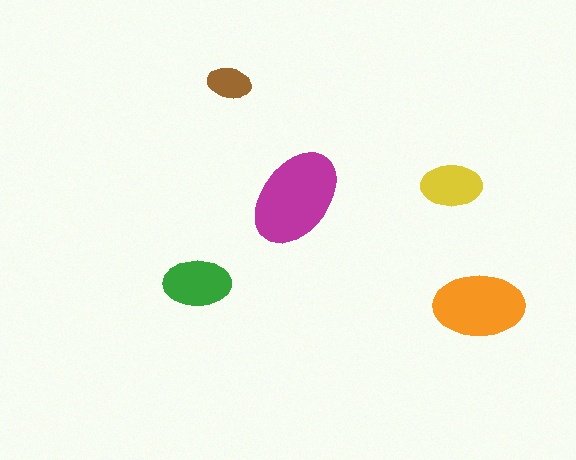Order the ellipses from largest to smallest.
the magenta one, the orange one, the green one, the yellow one, the brown one.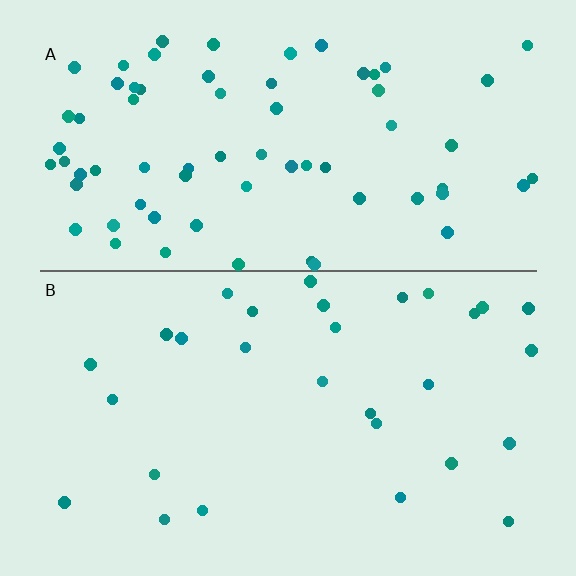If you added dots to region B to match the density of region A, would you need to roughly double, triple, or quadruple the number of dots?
Approximately double.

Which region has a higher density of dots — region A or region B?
A (the top).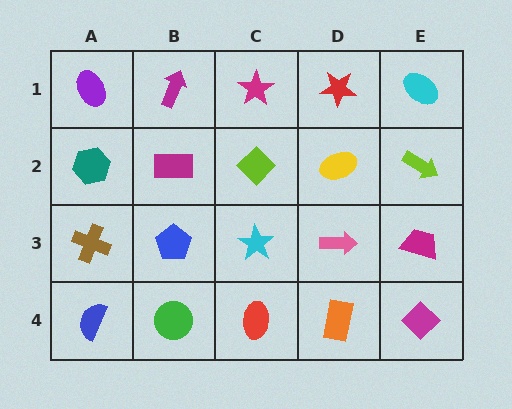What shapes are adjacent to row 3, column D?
A yellow ellipse (row 2, column D), an orange rectangle (row 4, column D), a cyan star (row 3, column C), a magenta trapezoid (row 3, column E).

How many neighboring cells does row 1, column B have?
3.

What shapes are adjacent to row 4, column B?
A blue pentagon (row 3, column B), a blue semicircle (row 4, column A), a red ellipse (row 4, column C).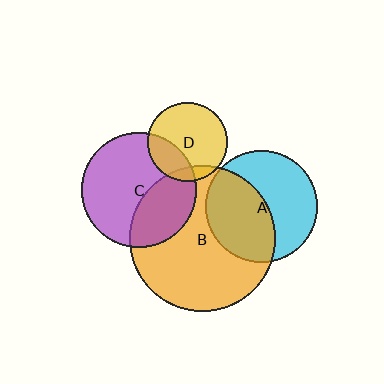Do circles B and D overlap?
Yes.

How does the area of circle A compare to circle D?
Approximately 2.0 times.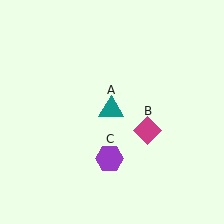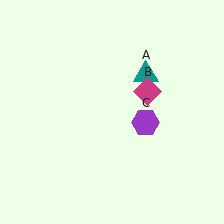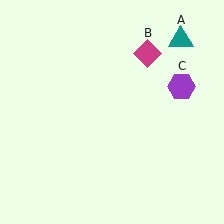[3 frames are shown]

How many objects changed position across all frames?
3 objects changed position: teal triangle (object A), magenta diamond (object B), purple hexagon (object C).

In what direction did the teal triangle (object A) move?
The teal triangle (object A) moved up and to the right.